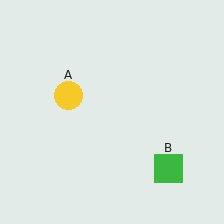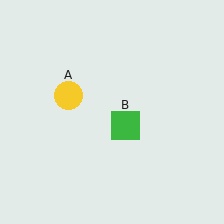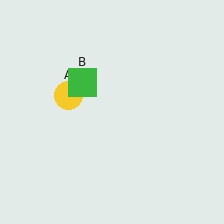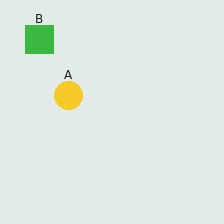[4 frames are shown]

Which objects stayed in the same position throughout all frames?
Yellow circle (object A) remained stationary.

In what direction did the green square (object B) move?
The green square (object B) moved up and to the left.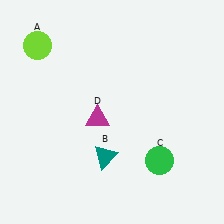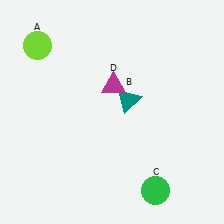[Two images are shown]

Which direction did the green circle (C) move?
The green circle (C) moved down.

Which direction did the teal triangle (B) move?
The teal triangle (B) moved up.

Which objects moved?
The objects that moved are: the teal triangle (B), the green circle (C), the magenta triangle (D).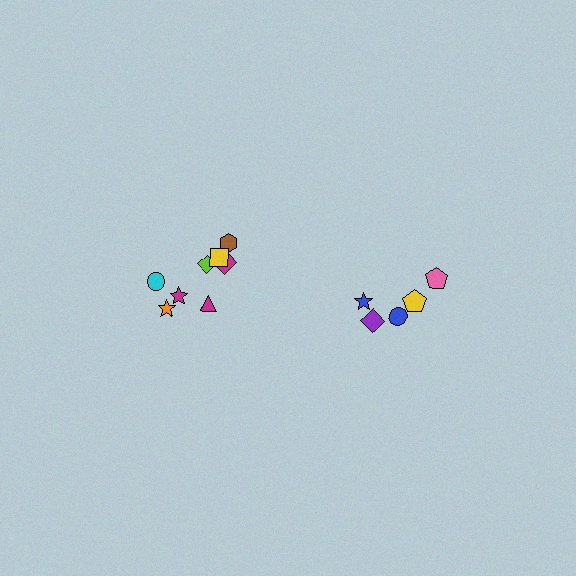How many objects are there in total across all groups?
There are 13 objects.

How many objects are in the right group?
There are 5 objects.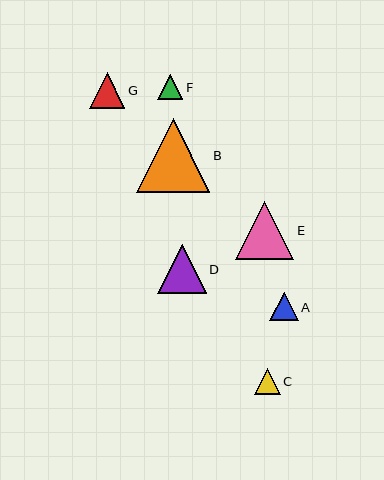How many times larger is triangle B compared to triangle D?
Triangle B is approximately 1.5 times the size of triangle D.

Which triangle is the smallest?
Triangle F is the smallest with a size of approximately 25 pixels.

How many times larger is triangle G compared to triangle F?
Triangle G is approximately 1.4 times the size of triangle F.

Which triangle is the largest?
Triangle B is the largest with a size of approximately 74 pixels.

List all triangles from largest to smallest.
From largest to smallest: B, E, D, G, A, C, F.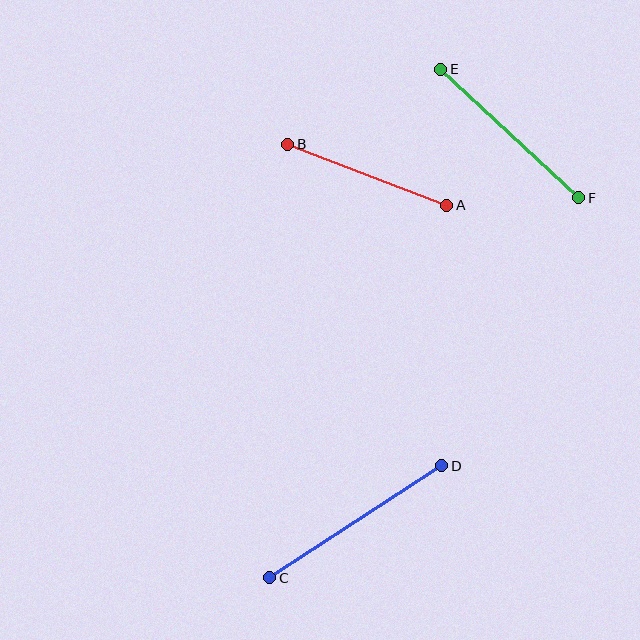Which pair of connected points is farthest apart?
Points C and D are farthest apart.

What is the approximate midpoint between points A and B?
The midpoint is at approximately (367, 175) pixels.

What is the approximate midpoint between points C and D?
The midpoint is at approximately (356, 522) pixels.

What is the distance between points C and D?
The distance is approximately 205 pixels.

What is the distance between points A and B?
The distance is approximately 171 pixels.